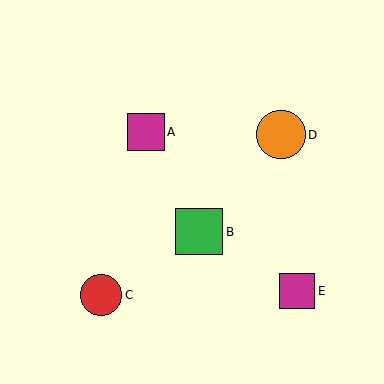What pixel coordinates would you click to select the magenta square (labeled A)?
Click at (146, 132) to select the magenta square A.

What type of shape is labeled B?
Shape B is a green square.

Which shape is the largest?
The orange circle (labeled D) is the largest.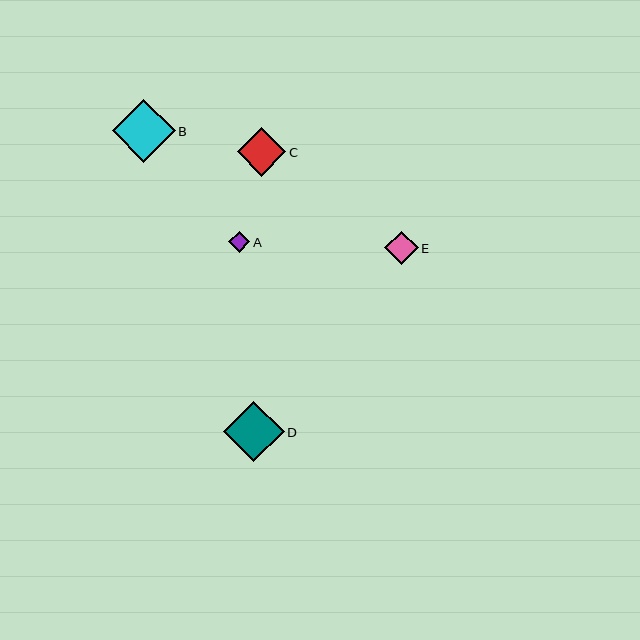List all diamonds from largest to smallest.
From largest to smallest: B, D, C, E, A.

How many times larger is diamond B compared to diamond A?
Diamond B is approximately 3.0 times the size of diamond A.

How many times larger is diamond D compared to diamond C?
Diamond D is approximately 1.3 times the size of diamond C.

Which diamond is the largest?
Diamond B is the largest with a size of approximately 63 pixels.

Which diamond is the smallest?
Diamond A is the smallest with a size of approximately 21 pixels.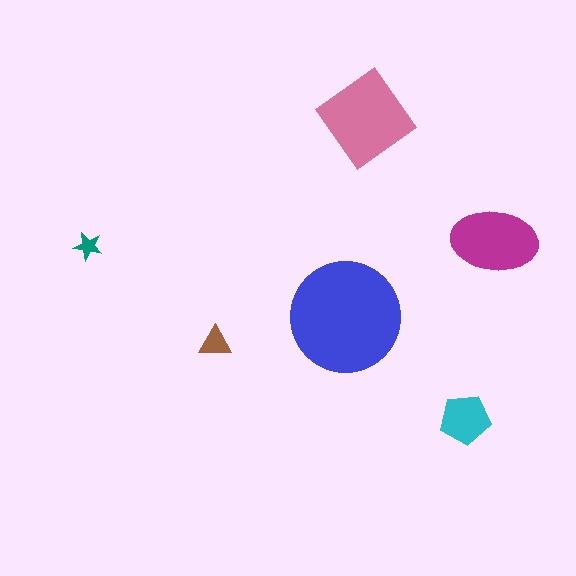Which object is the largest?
The blue circle.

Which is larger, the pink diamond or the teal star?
The pink diamond.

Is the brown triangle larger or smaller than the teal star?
Larger.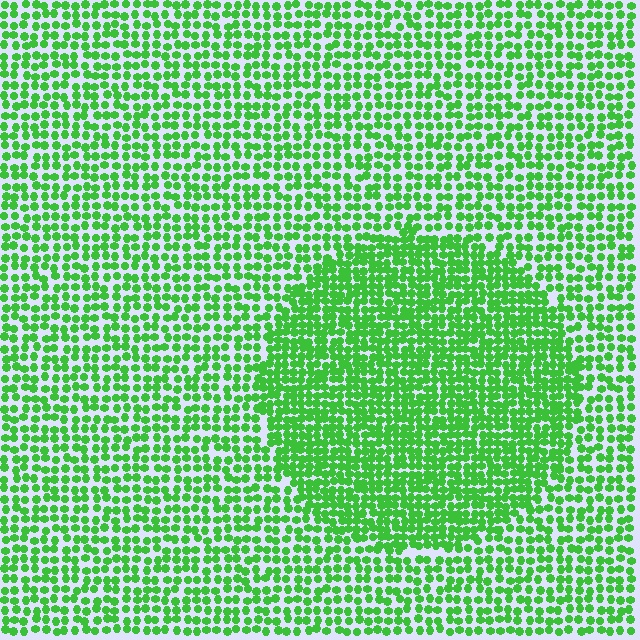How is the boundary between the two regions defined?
The boundary is defined by a change in element density (approximately 1.7x ratio). All elements are the same color, size, and shape.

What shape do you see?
I see a circle.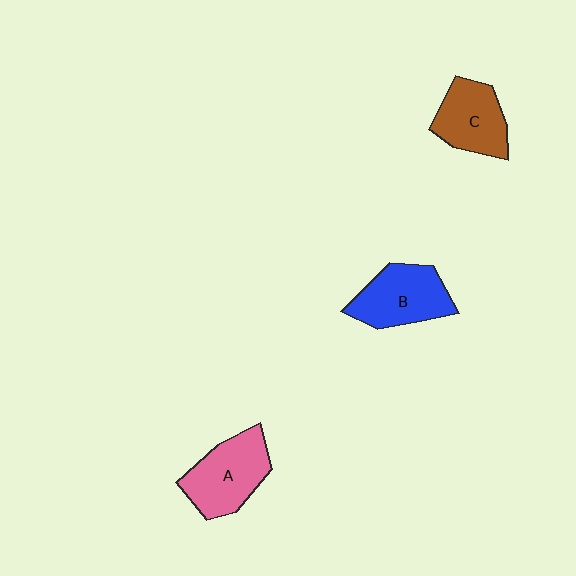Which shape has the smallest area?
Shape C (brown).